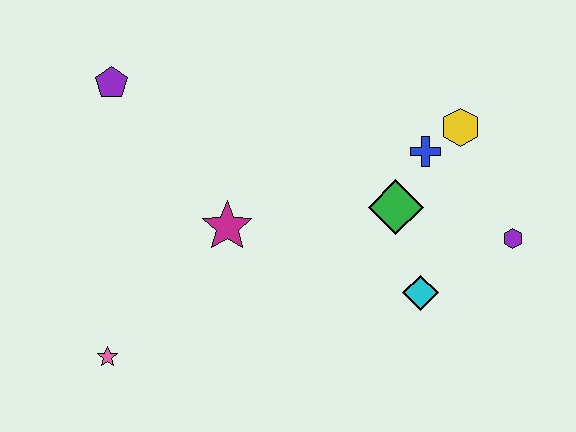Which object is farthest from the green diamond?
The pink star is farthest from the green diamond.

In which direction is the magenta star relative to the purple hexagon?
The magenta star is to the left of the purple hexagon.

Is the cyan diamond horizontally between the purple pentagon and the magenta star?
No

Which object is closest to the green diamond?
The blue cross is closest to the green diamond.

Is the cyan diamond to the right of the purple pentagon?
Yes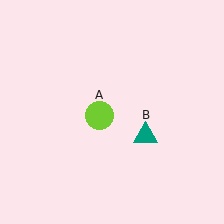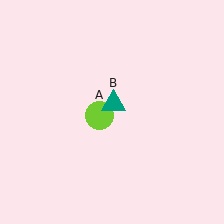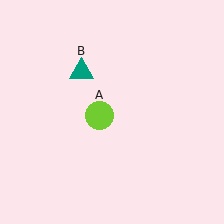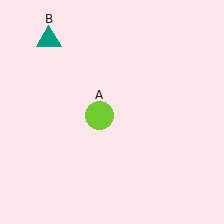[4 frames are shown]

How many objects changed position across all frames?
1 object changed position: teal triangle (object B).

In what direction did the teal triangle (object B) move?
The teal triangle (object B) moved up and to the left.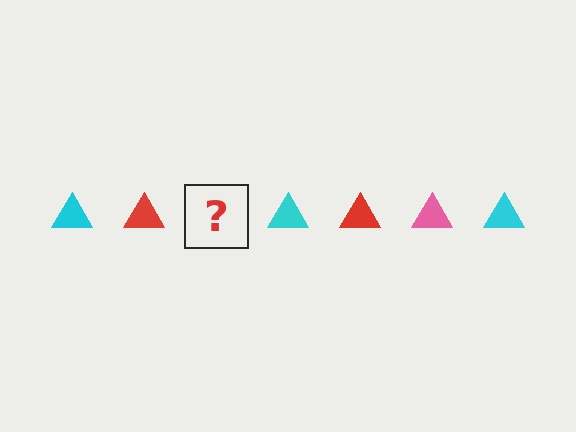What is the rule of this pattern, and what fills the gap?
The rule is that the pattern cycles through cyan, red, pink triangles. The gap should be filled with a pink triangle.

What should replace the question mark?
The question mark should be replaced with a pink triangle.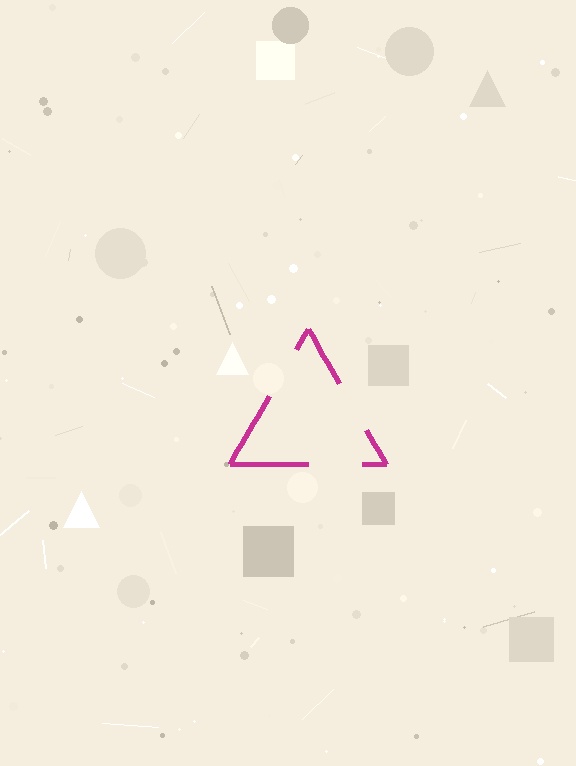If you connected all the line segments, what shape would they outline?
They would outline a triangle.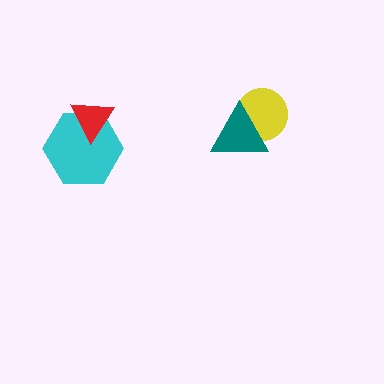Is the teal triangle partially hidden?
No, no other shape covers it.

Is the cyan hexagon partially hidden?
Yes, it is partially covered by another shape.